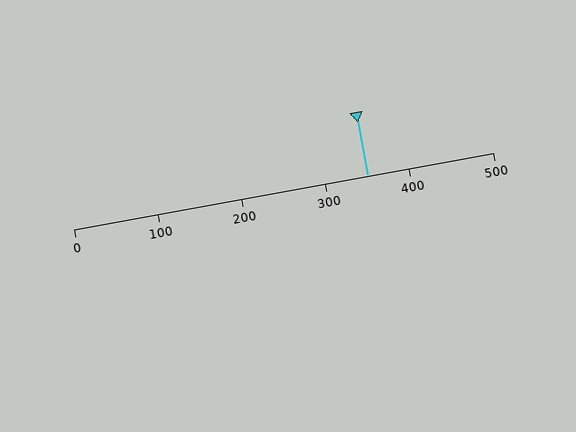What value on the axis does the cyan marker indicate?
The marker indicates approximately 350.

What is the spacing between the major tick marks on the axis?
The major ticks are spaced 100 apart.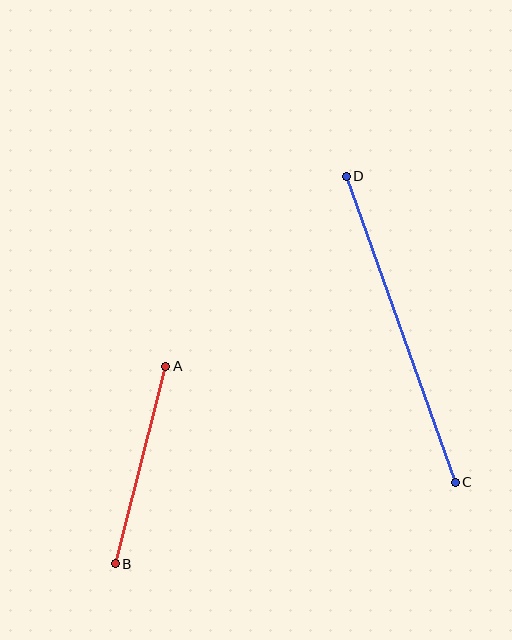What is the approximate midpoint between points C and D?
The midpoint is at approximately (401, 329) pixels.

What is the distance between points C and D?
The distance is approximately 325 pixels.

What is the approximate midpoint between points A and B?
The midpoint is at approximately (141, 465) pixels.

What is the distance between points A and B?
The distance is approximately 204 pixels.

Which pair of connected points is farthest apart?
Points C and D are farthest apart.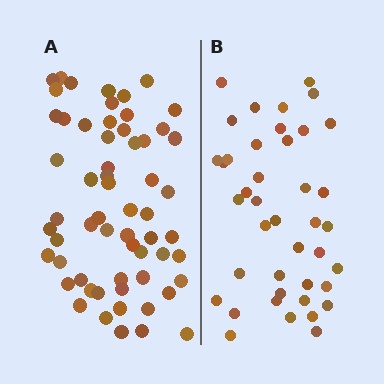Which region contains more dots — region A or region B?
Region A (the left region) has more dots.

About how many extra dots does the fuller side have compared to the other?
Region A has approximately 20 more dots than region B.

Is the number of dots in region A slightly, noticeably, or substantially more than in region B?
Region A has substantially more. The ratio is roughly 1.5 to 1.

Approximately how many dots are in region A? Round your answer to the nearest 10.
About 60 dots.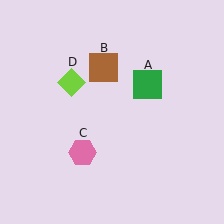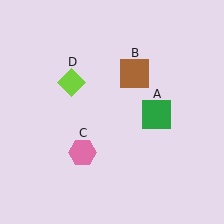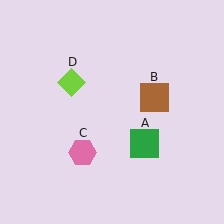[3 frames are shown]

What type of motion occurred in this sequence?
The green square (object A), brown square (object B) rotated clockwise around the center of the scene.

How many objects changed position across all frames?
2 objects changed position: green square (object A), brown square (object B).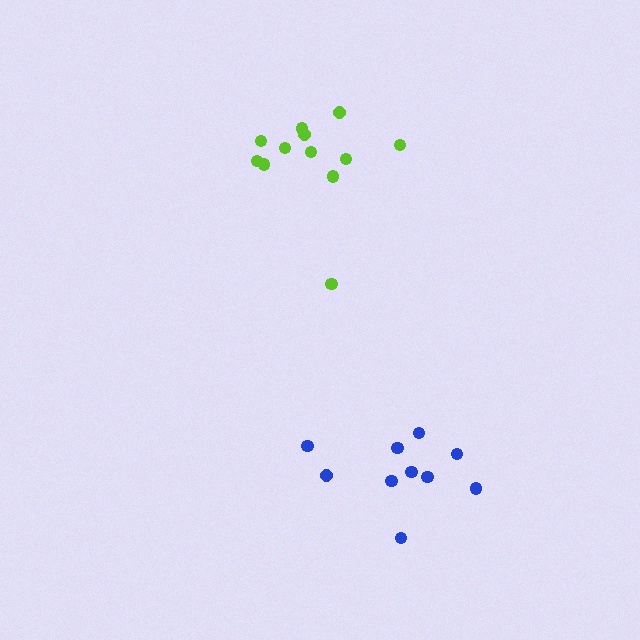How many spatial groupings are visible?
There are 2 spatial groupings.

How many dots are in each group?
Group 1: 12 dots, Group 2: 10 dots (22 total).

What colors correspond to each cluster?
The clusters are colored: lime, blue.